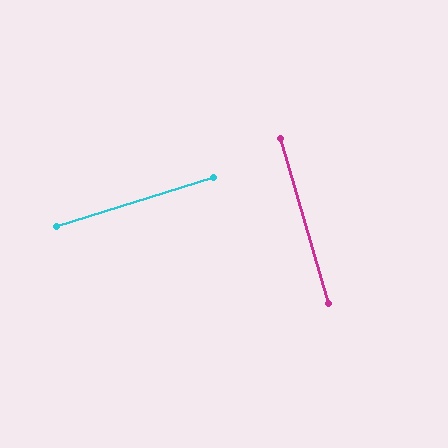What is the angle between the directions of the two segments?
Approximately 89 degrees.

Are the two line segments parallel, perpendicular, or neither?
Perpendicular — they meet at approximately 89°.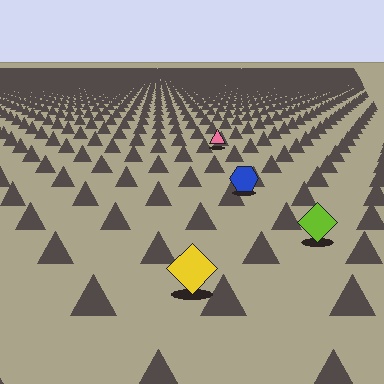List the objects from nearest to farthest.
From nearest to farthest: the yellow diamond, the lime diamond, the blue hexagon, the pink triangle.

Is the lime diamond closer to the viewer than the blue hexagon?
Yes. The lime diamond is closer — you can tell from the texture gradient: the ground texture is coarser near it.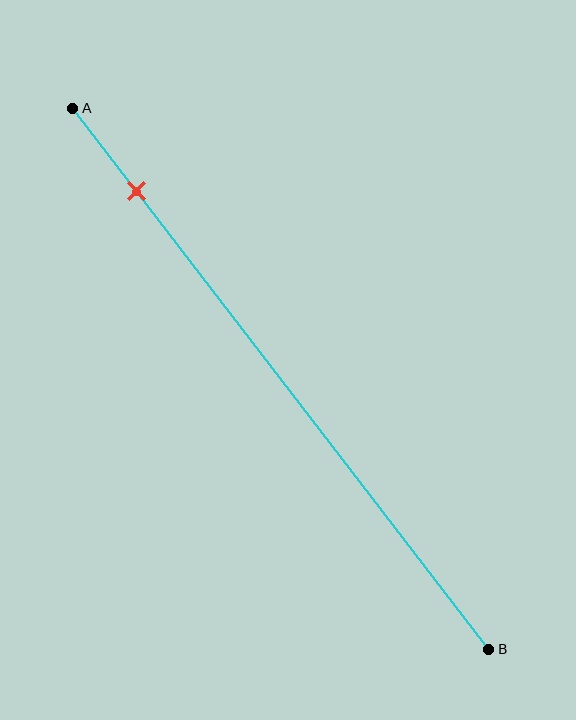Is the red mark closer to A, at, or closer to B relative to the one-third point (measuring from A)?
The red mark is closer to point A than the one-third point of segment AB.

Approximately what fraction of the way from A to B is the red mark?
The red mark is approximately 15% of the way from A to B.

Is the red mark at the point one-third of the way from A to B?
No, the mark is at about 15% from A, not at the 33% one-third point.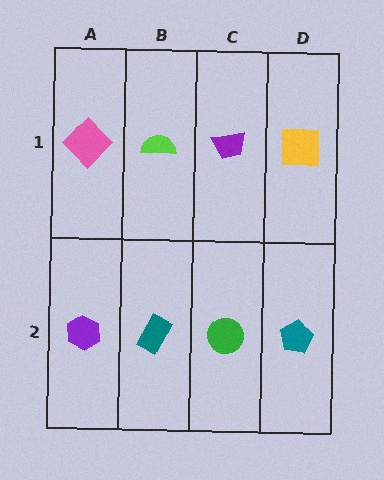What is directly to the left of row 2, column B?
A purple hexagon.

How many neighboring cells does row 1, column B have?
3.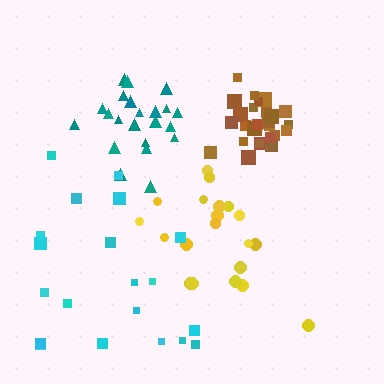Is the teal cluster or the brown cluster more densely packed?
Brown.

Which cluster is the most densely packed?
Brown.